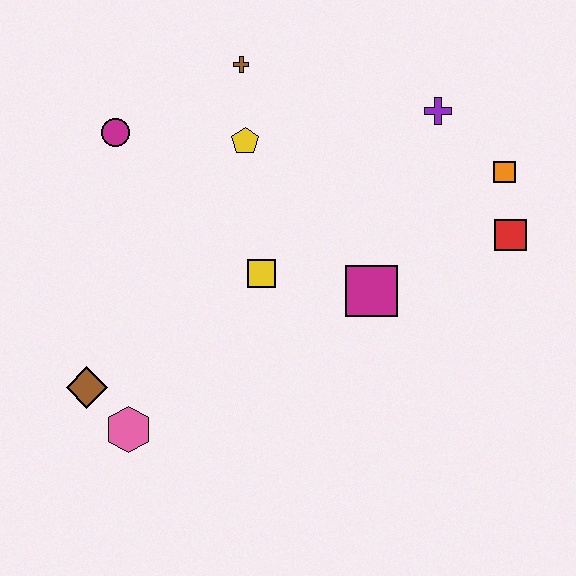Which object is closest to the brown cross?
The yellow pentagon is closest to the brown cross.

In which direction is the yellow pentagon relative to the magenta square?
The yellow pentagon is above the magenta square.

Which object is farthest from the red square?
The brown diamond is farthest from the red square.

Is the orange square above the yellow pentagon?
No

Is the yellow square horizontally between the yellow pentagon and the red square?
Yes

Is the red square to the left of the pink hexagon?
No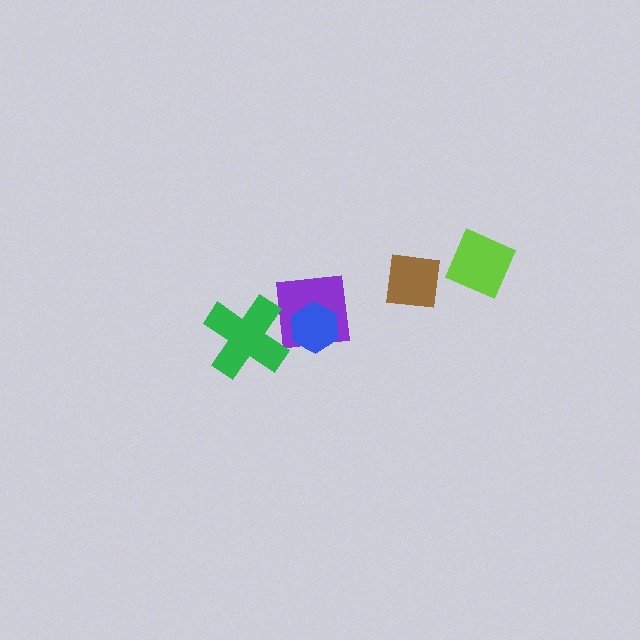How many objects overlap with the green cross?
1 object overlaps with the green cross.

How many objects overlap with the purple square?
2 objects overlap with the purple square.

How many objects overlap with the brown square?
0 objects overlap with the brown square.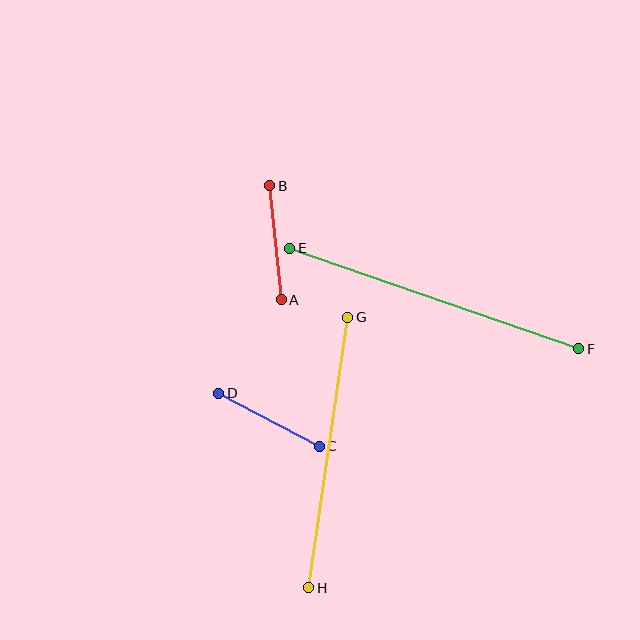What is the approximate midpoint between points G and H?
The midpoint is at approximately (328, 453) pixels.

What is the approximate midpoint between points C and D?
The midpoint is at approximately (269, 420) pixels.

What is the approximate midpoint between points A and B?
The midpoint is at approximately (275, 243) pixels.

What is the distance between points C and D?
The distance is approximately 114 pixels.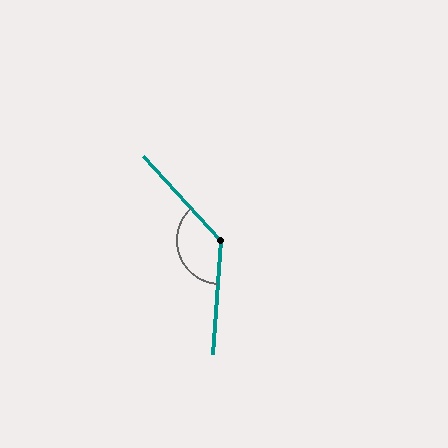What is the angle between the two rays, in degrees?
Approximately 134 degrees.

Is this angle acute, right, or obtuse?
It is obtuse.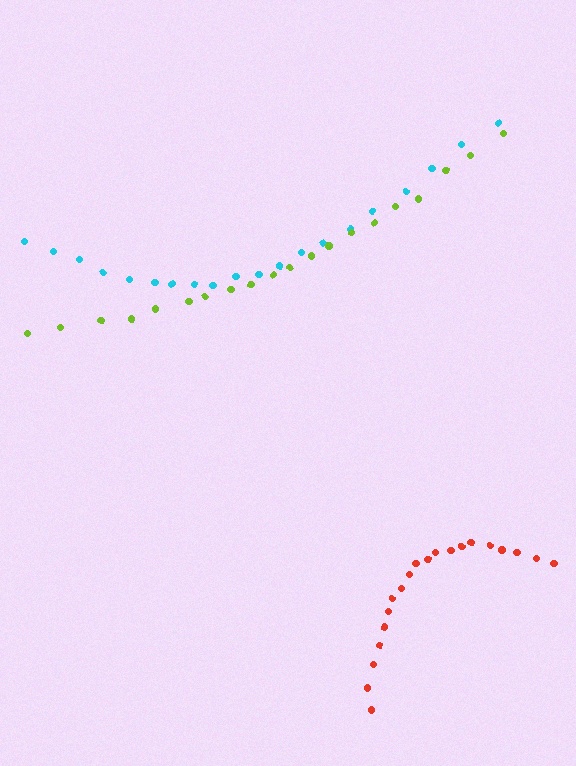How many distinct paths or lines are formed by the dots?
There are 3 distinct paths.